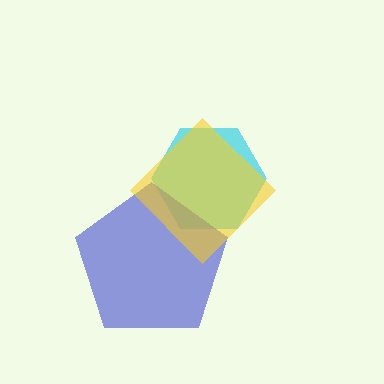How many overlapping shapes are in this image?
There are 3 overlapping shapes in the image.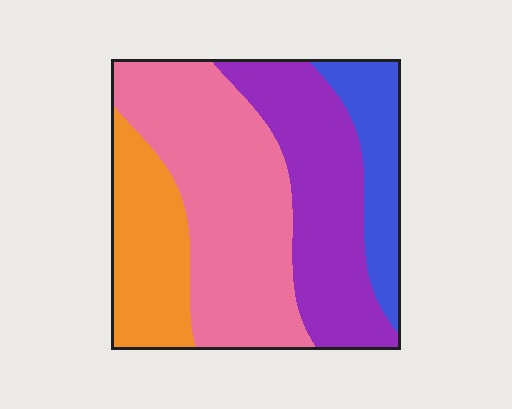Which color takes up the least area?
Blue, at roughly 15%.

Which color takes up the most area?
Pink, at roughly 40%.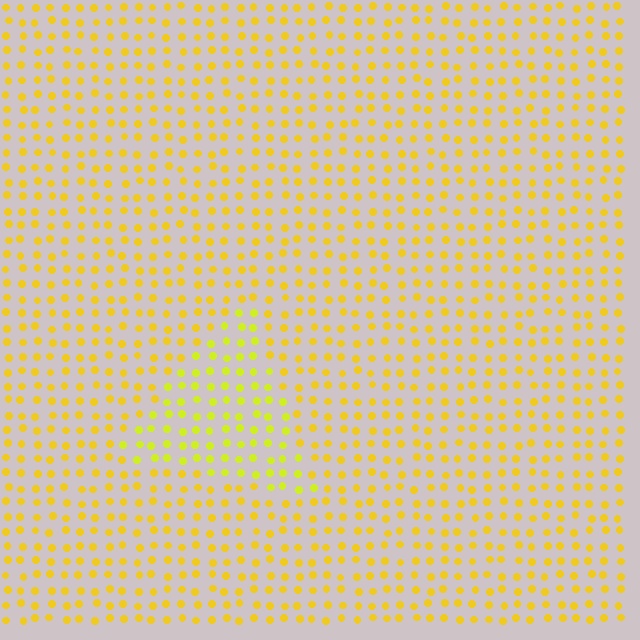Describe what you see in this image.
The image is filled with small yellow elements in a uniform arrangement. A triangle-shaped region is visible where the elements are tinted to a slightly different hue, forming a subtle color boundary.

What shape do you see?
I see a triangle.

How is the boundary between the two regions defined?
The boundary is defined purely by a slight shift in hue (about 20 degrees). Spacing, size, and orientation are identical on both sides.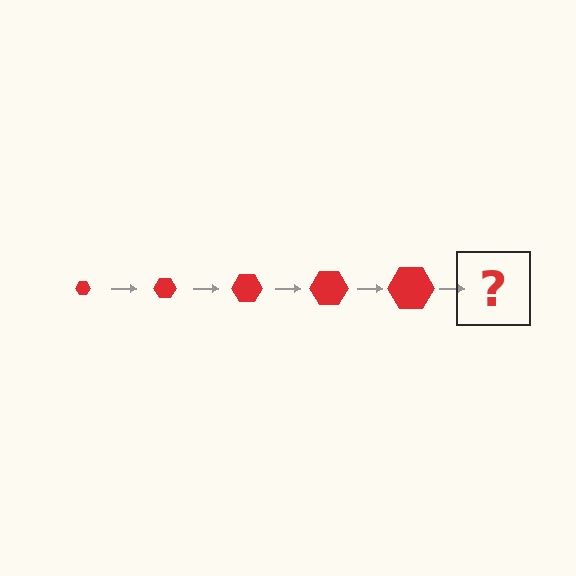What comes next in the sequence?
The next element should be a red hexagon, larger than the previous one.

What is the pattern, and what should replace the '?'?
The pattern is that the hexagon gets progressively larger each step. The '?' should be a red hexagon, larger than the previous one.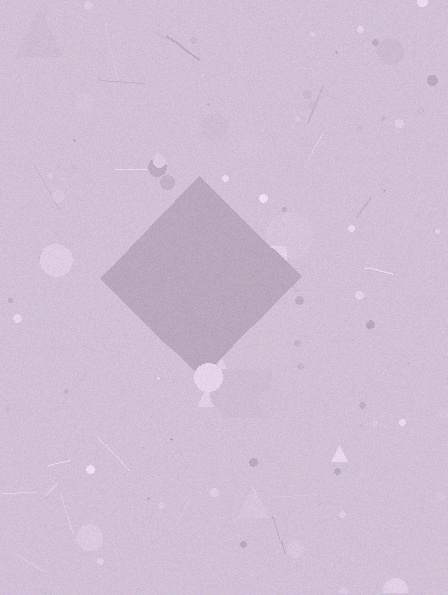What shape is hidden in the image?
A diamond is hidden in the image.